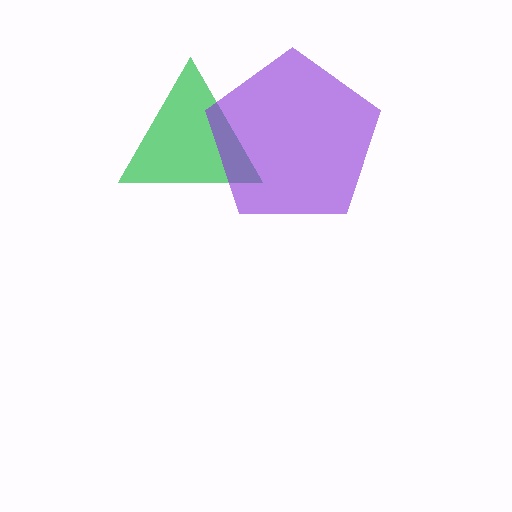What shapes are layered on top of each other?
The layered shapes are: a green triangle, a purple pentagon.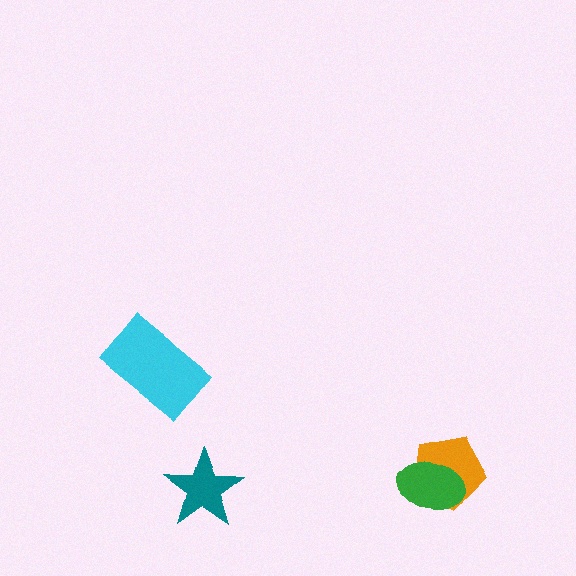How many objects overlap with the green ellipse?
1 object overlaps with the green ellipse.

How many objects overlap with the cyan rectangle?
0 objects overlap with the cyan rectangle.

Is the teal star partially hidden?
No, no other shape covers it.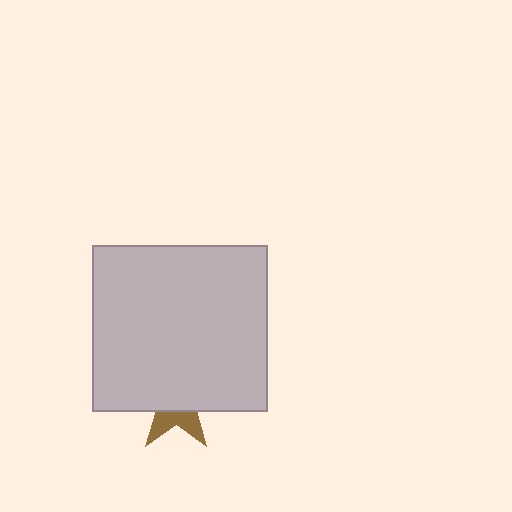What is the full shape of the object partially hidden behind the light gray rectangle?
The partially hidden object is a brown star.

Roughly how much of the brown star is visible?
A small part of it is visible (roughly 35%).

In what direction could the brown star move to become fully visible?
The brown star could move down. That would shift it out from behind the light gray rectangle entirely.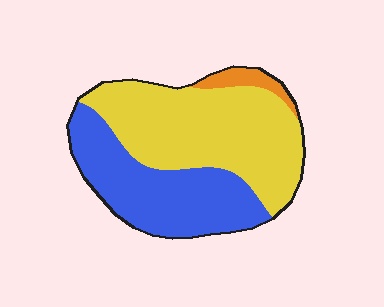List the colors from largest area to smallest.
From largest to smallest: yellow, blue, orange.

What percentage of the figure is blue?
Blue takes up about two fifths (2/5) of the figure.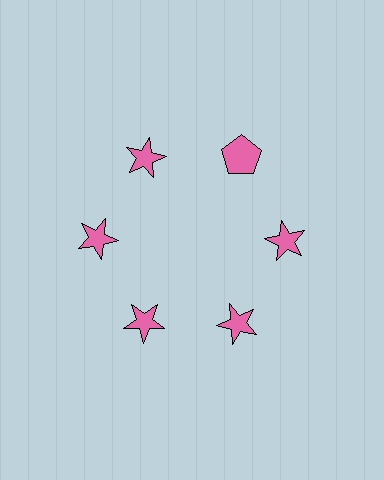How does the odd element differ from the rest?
It has a different shape: pentagon instead of star.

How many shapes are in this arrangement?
There are 6 shapes arranged in a ring pattern.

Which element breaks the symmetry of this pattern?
The pink pentagon at roughly the 1 o'clock position breaks the symmetry. All other shapes are pink stars.